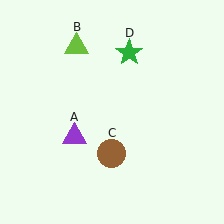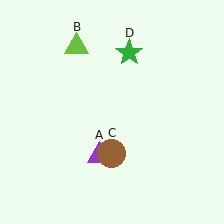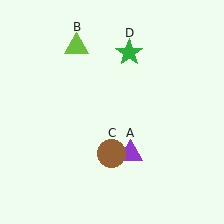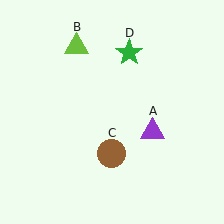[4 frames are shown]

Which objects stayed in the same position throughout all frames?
Lime triangle (object B) and brown circle (object C) and green star (object D) remained stationary.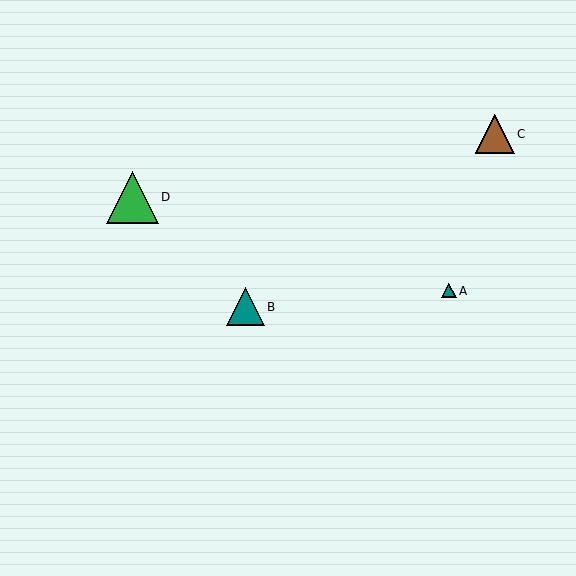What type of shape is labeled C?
Shape C is a brown triangle.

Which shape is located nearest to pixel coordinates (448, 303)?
The teal triangle (labeled A) at (449, 291) is nearest to that location.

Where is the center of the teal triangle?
The center of the teal triangle is at (449, 291).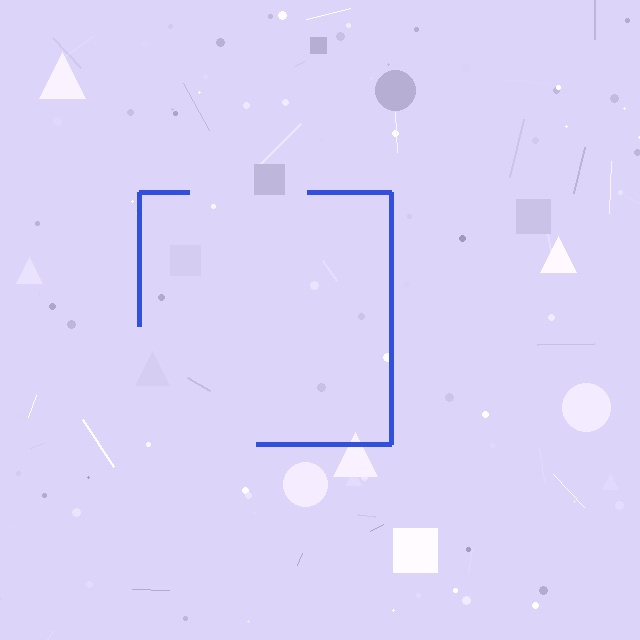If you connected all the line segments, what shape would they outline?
They would outline a square.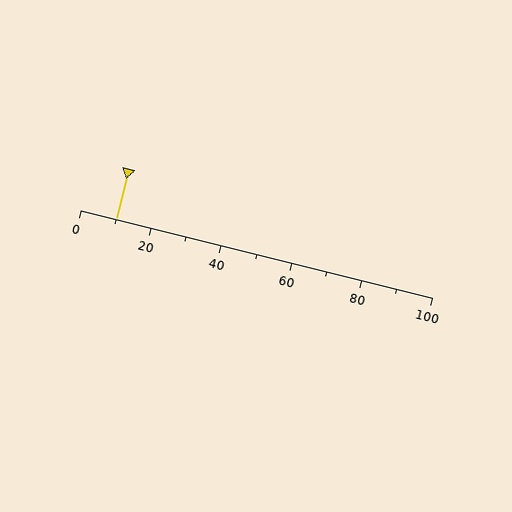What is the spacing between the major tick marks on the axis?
The major ticks are spaced 20 apart.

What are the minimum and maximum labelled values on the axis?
The axis runs from 0 to 100.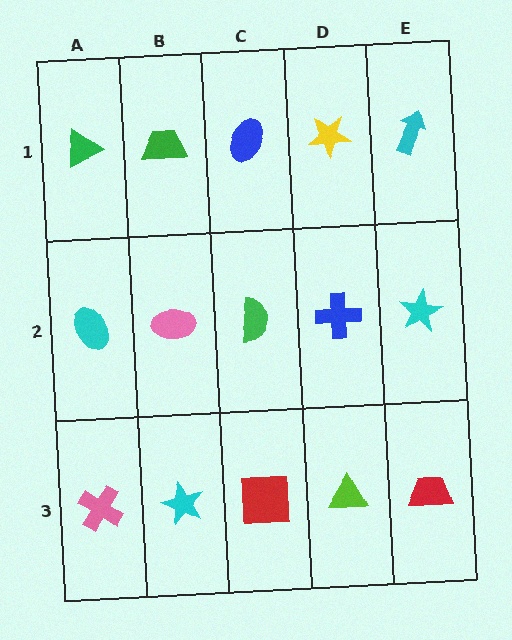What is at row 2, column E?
A cyan star.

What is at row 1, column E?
A cyan arrow.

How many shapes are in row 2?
5 shapes.